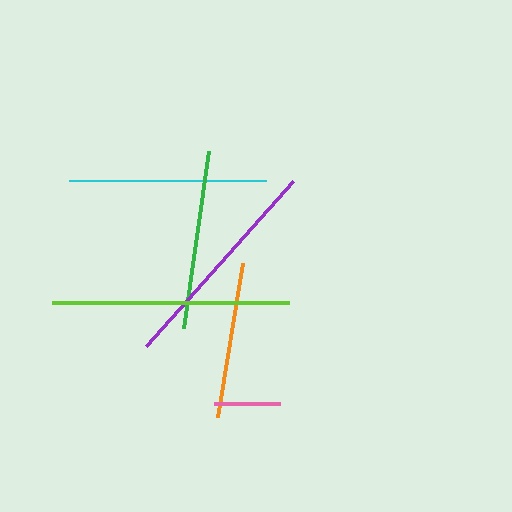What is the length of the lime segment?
The lime segment is approximately 236 pixels long.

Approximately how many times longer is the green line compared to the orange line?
The green line is approximately 1.1 times the length of the orange line.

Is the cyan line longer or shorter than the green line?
The cyan line is longer than the green line.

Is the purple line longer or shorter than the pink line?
The purple line is longer than the pink line.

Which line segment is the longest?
The lime line is the longest at approximately 236 pixels.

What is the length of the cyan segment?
The cyan segment is approximately 197 pixels long.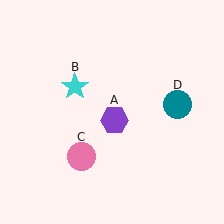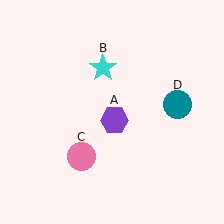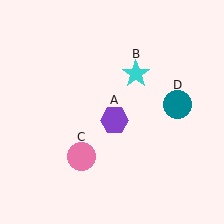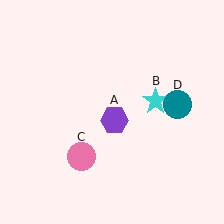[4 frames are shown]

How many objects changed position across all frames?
1 object changed position: cyan star (object B).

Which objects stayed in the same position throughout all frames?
Purple hexagon (object A) and pink circle (object C) and teal circle (object D) remained stationary.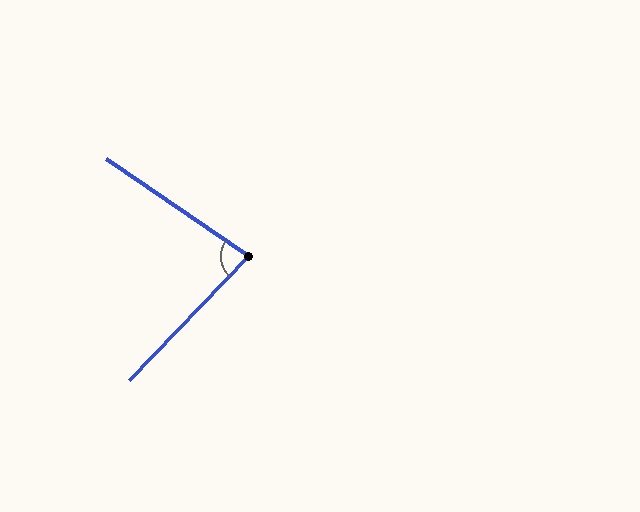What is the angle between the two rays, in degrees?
Approximately 80 degrees.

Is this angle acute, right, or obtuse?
It is acute.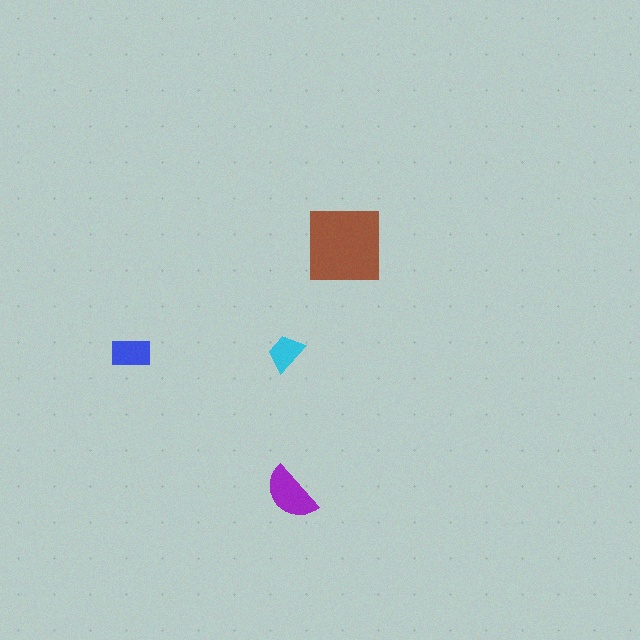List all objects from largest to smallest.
The brown square, the purple semicircle, the blue rectangle, the cyan trapezoid.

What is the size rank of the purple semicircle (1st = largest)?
2nd.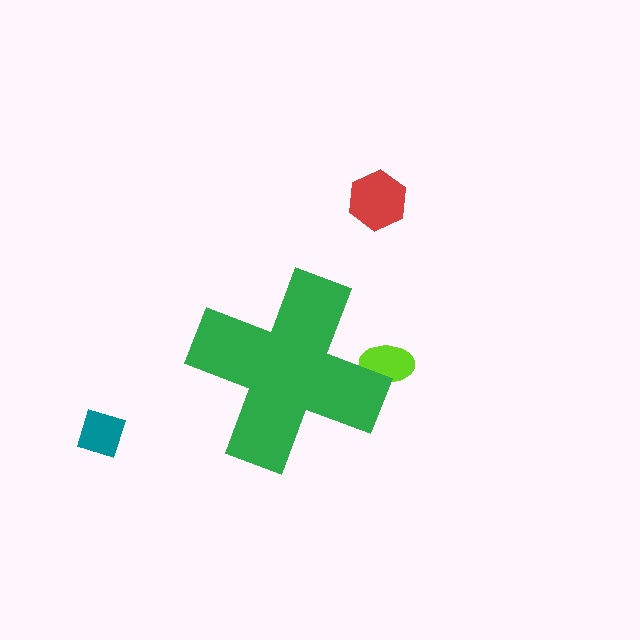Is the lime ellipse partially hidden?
Yes, the lime ellipse is partially hidden behind the green cross.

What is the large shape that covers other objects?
A green cross.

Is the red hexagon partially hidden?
No, the red hexagon is fully visible.